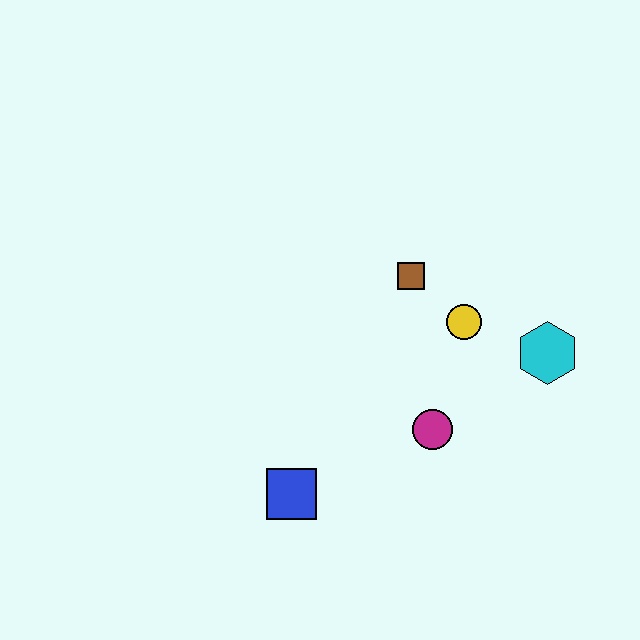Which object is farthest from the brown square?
The blue square is farthest from the brown square.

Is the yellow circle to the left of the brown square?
No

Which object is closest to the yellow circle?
The brown square is closest to the yellow circle.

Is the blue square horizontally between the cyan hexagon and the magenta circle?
No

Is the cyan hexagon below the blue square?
No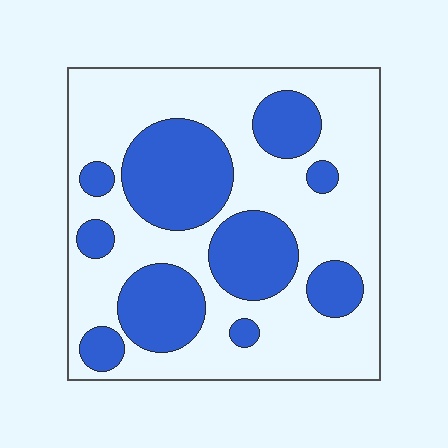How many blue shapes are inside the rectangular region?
10.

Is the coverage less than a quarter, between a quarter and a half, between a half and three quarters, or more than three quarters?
Between a quarter and a half.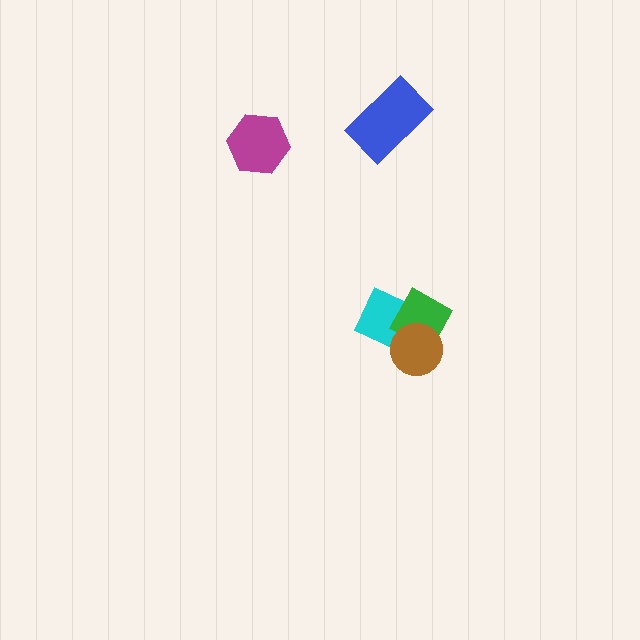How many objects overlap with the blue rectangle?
0 objects overlap with the blue rectangle.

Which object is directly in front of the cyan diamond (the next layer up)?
The green diamond is directly in front of the cyan diamond.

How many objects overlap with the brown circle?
2 objects overlap with the brown circle.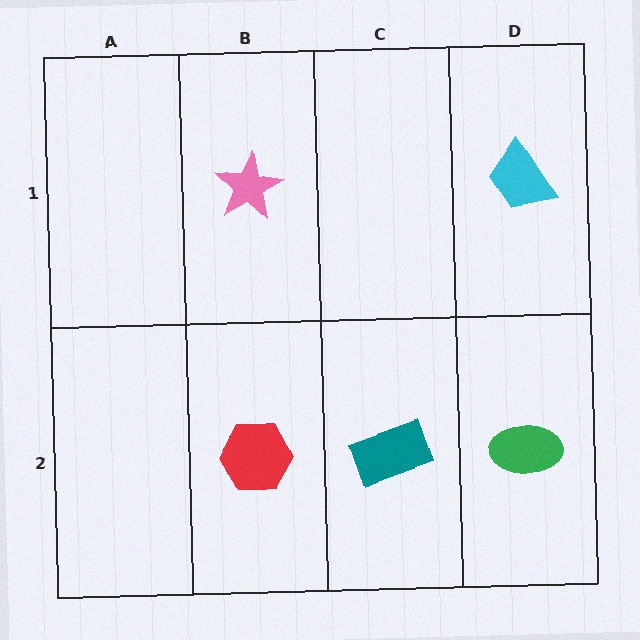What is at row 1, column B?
A pink star.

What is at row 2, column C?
A teal rectangle.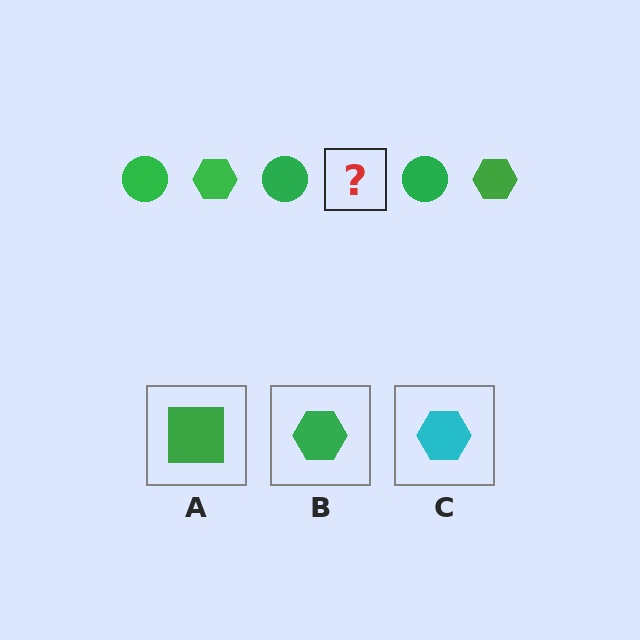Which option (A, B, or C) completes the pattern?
B.